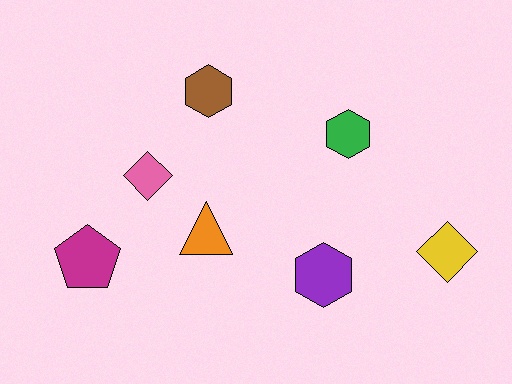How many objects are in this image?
There are 7 objects.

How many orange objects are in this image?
There is 1 orange object.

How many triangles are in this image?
There is 1 triangle.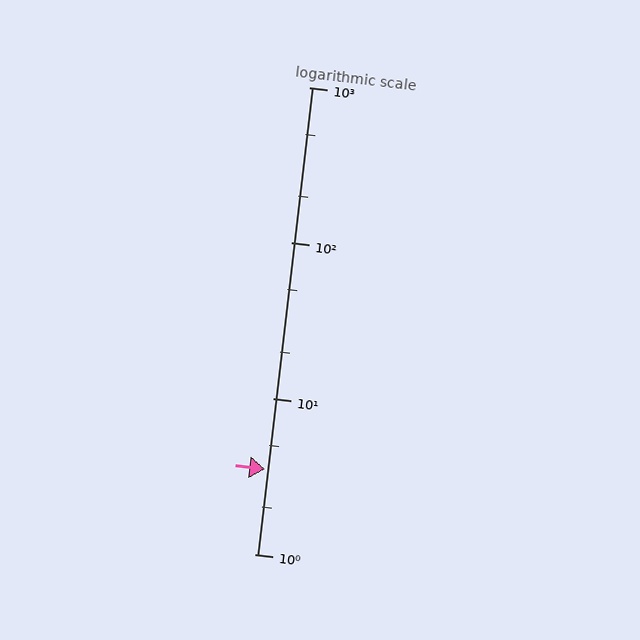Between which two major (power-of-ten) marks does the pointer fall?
The pointer is between 1 and 10.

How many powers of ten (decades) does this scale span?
The scale spans 3 decades, from 1 to 1000.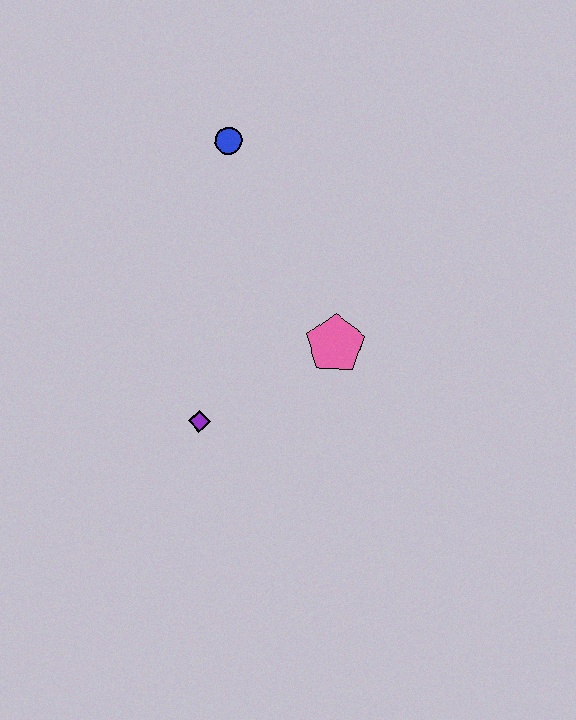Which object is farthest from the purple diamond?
The blue circle is farthest from the purple diamond.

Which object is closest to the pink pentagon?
The purple diamond is closest to the pink pentagon.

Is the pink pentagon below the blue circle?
Yes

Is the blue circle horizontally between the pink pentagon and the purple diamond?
Yes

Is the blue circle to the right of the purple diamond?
Yes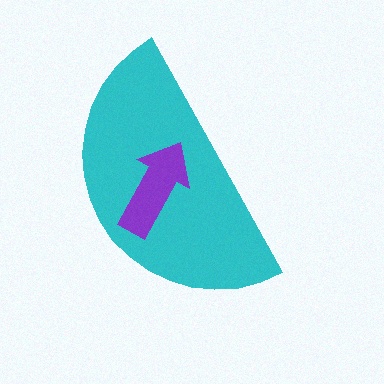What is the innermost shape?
The purple arrow.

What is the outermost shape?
The cyan semicircle.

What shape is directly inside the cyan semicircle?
The purple arrow.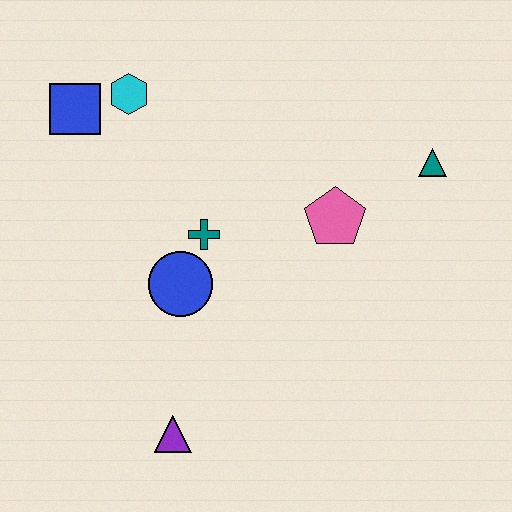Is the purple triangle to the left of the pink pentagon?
Yes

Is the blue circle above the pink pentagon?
No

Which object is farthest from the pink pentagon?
The blue square is farthest from the pink pentagon.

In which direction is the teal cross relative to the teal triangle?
The teal cross is to the left of the teal triangle.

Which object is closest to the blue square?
The cyan hexagon is closest to the blue square.